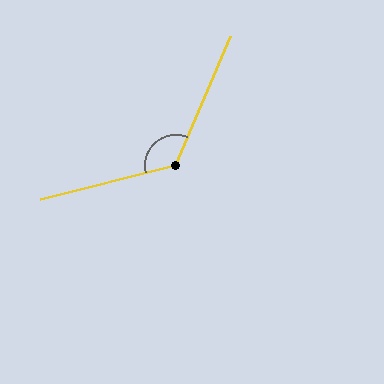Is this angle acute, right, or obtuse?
It is obtuse.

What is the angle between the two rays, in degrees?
Approximately 127 degrees.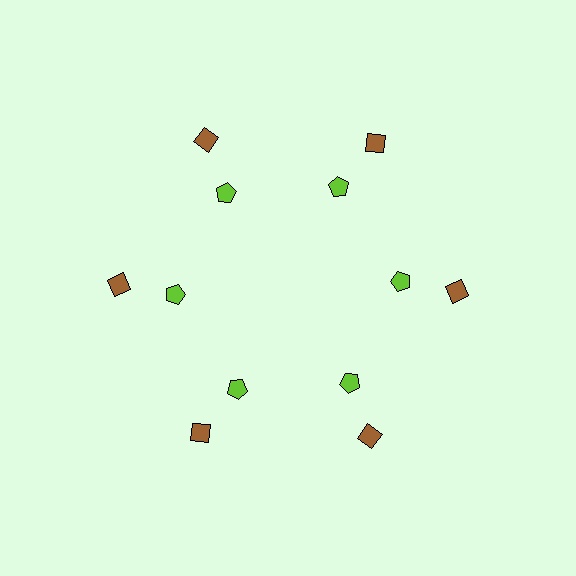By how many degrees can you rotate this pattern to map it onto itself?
The pattern maps onto itself every 60 degrees of rotation.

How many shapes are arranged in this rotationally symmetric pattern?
There are 12 shapes, arranged in 6 groups of 2.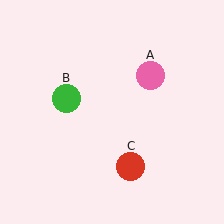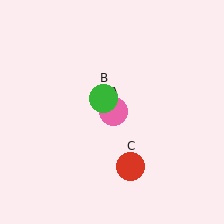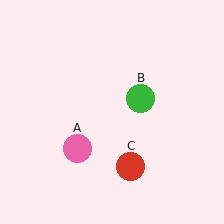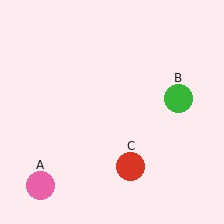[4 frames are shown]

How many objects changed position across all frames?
2 objects changed position: pink circle (object A), green circle (object B).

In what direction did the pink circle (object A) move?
The pink circle (object A) moved down and to the left.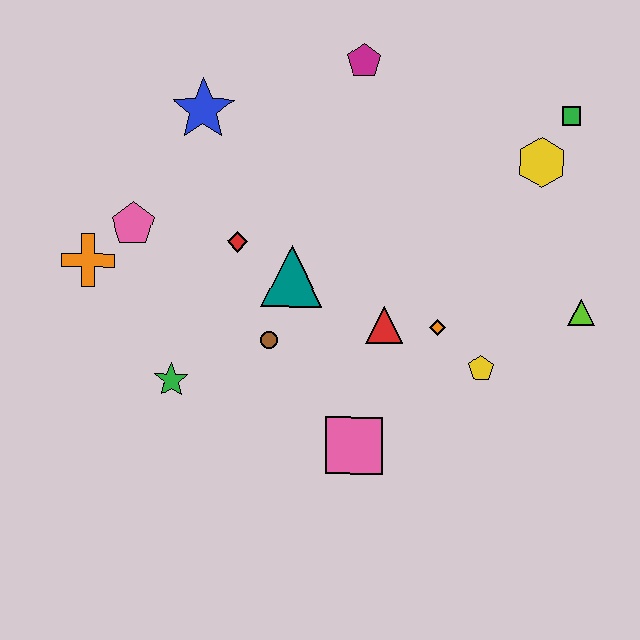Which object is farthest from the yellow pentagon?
The orange cross is farthest from the yellow pentagon.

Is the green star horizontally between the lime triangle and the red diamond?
No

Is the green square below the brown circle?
No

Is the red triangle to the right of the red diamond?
Yes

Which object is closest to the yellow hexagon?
The green square is closest to the yellow hexagon.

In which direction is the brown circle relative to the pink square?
The brown circle is above the pink square.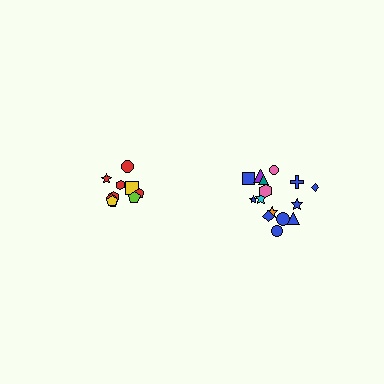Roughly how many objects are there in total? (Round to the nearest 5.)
Roughly 25 objects in total.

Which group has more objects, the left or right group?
The right group.